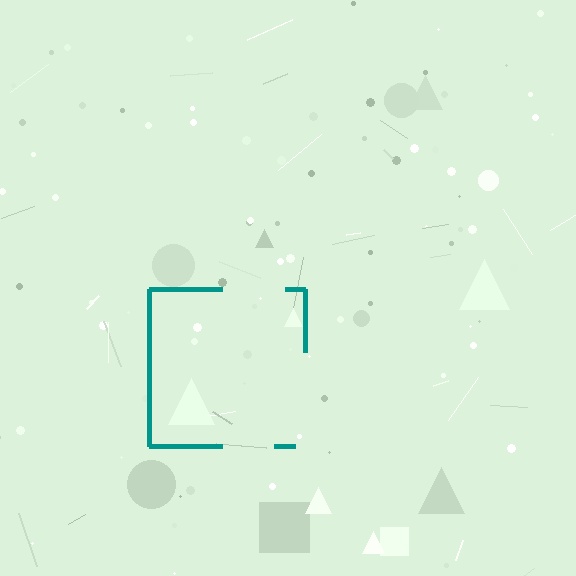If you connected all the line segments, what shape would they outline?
They would outline a square.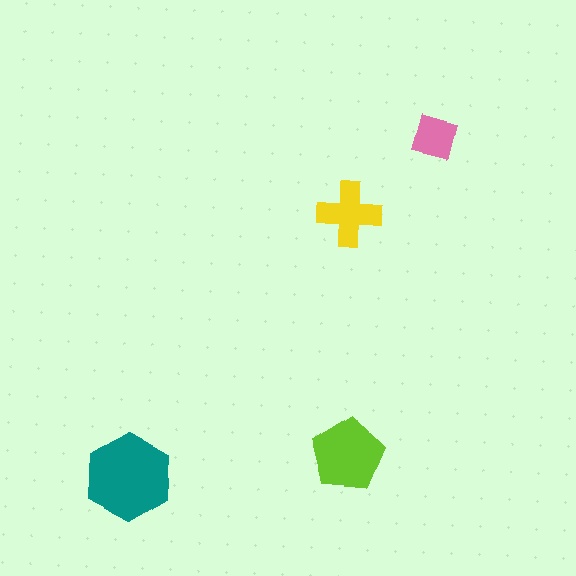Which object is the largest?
The teal hexagon.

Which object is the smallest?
The pink diamond.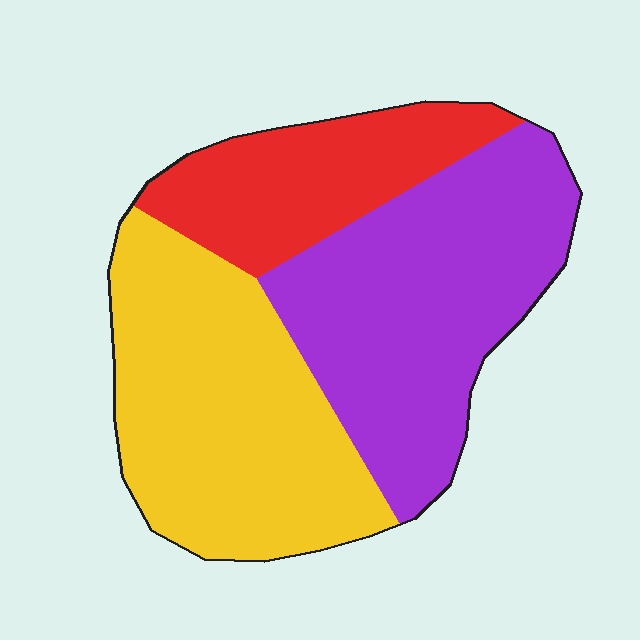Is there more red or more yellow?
Yellow.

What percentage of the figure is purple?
Purple takes up between a quarter and a half of the figure.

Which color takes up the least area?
Red, at roughly 20%.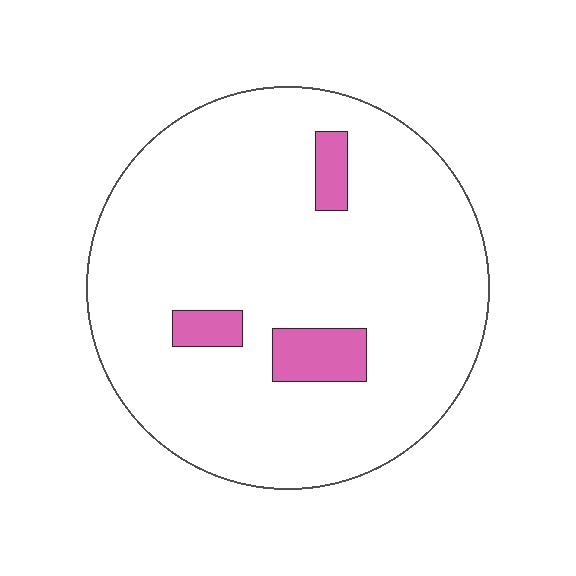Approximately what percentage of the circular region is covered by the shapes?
Approximately 10%.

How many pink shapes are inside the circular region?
3.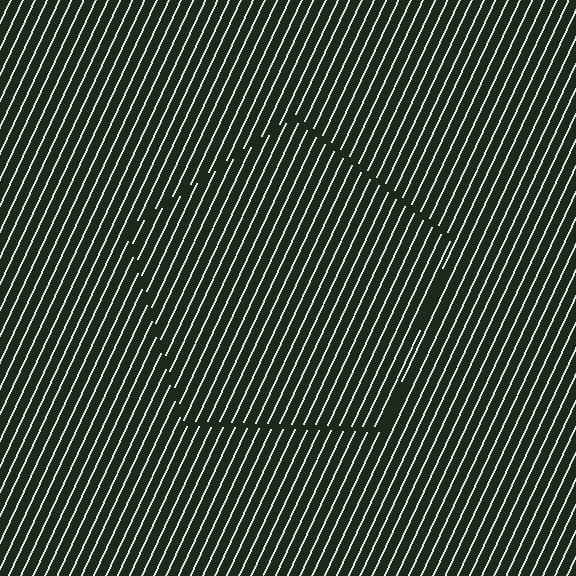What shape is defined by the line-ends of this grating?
An illusory pentagon. The interior of the shape contains the same grating, shifted by half a period — the contour is defined by the phase discontinuity where line-ends from the inner and outer gratings abut.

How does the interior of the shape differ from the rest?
The interior of the shape contains the same grating, shifted by half a period — the contour is defined by the phase discontinuity where line-ends from the inner and outer gratings abut.